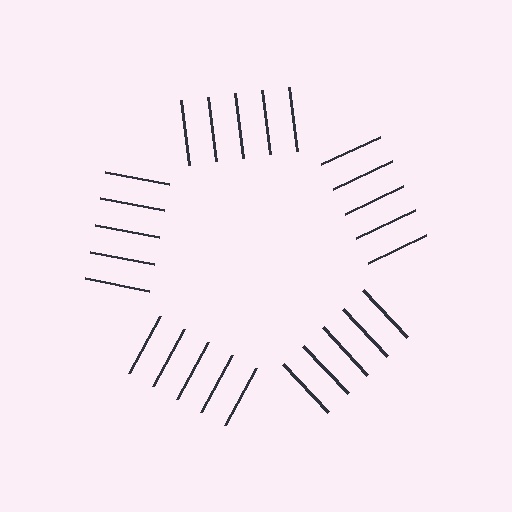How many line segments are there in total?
25 — 5 along each of the 5 edges.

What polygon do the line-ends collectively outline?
An illusory pentagon — the line segments terminate on its edges but no continuous stroke is drawn.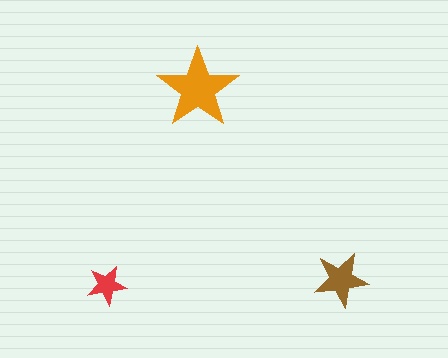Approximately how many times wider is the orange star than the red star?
About 2 times wider.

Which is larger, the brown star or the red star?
The brown one.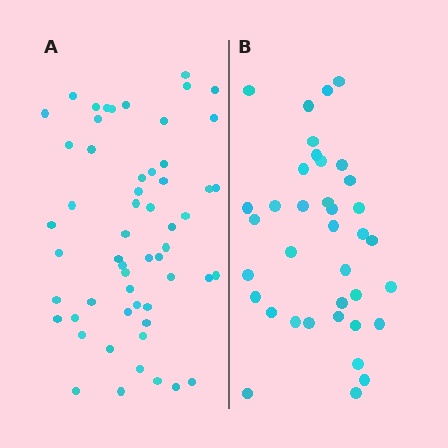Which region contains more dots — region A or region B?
Region A (the left region) has more dots.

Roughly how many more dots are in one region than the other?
Region A has approximately 20 more dots than region B.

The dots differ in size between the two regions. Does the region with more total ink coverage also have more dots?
No. Region B has more total ink coverage because its dots are larger, but region A actually contains more individual dots. Total area can be misleading — the number of items is what matters here.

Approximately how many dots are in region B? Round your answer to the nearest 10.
About 40 dots. (The exact count is 37, which rounds to 40.)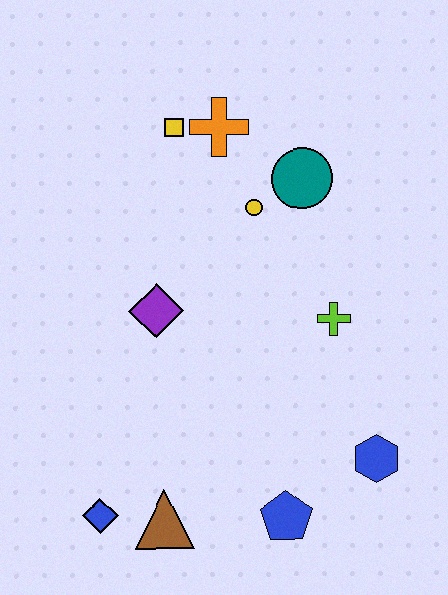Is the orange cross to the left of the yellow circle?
Yes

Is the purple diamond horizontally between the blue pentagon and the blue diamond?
Yes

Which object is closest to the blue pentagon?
The blue hexagon is closest to the blue pentagon.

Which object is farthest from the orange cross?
The blue diamond is farthest from the orange cross.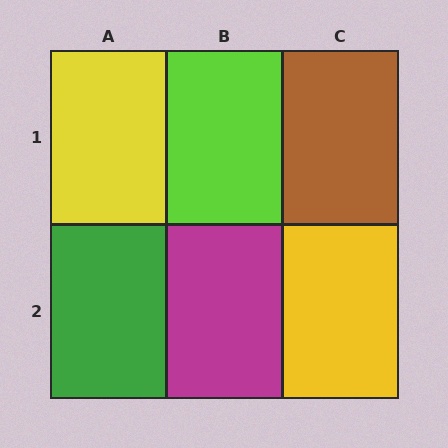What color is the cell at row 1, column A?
Yellow.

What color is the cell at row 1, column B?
Lime.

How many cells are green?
1 cell is green.